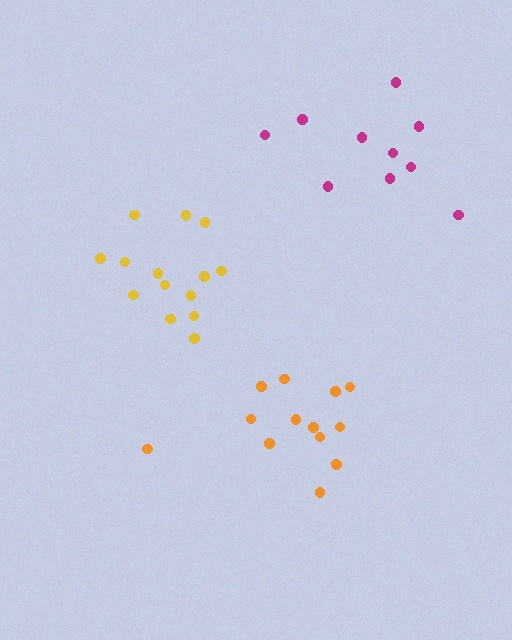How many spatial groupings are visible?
There are 3 spatial groupings.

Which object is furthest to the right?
The magenta cluster is rightmost.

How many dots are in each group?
Group 1: 14 dots, Group 2: 10 dots, Group 3: 13 dots (37 total).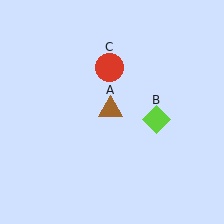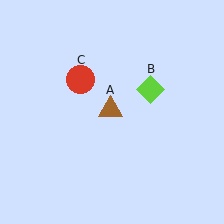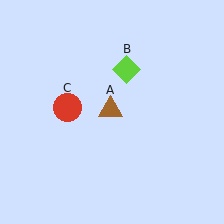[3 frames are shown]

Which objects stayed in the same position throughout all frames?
Brown triangle (object A) remained stationary.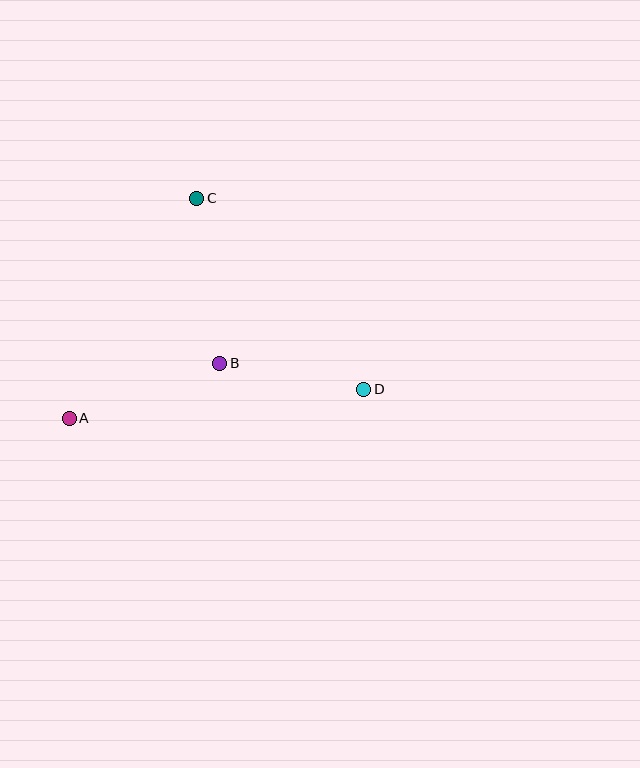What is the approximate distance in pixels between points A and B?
The distance between A and B is approximately 160 pixels.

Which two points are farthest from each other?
Points A and D are farthest from each other.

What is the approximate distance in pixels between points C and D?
The distance between C and D is approximately 254 pixels.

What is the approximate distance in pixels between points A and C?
The distance between A and C is approximately 254 pixels.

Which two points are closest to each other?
Points B and D are closest to each other.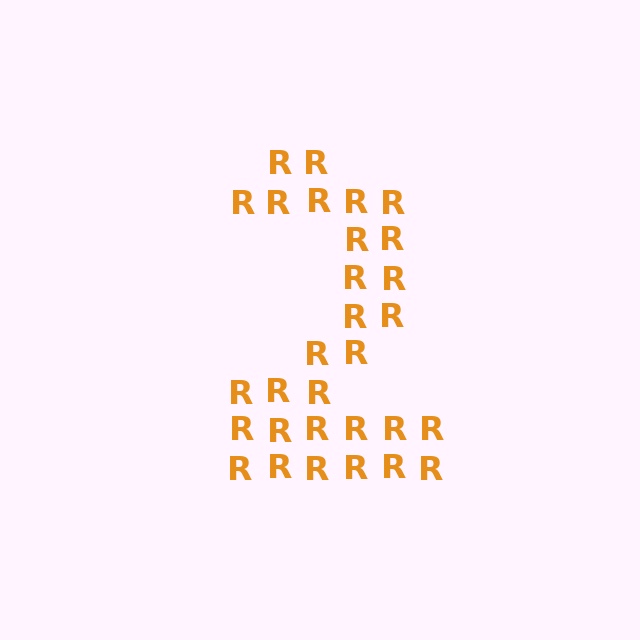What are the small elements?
The small elements are letter R's.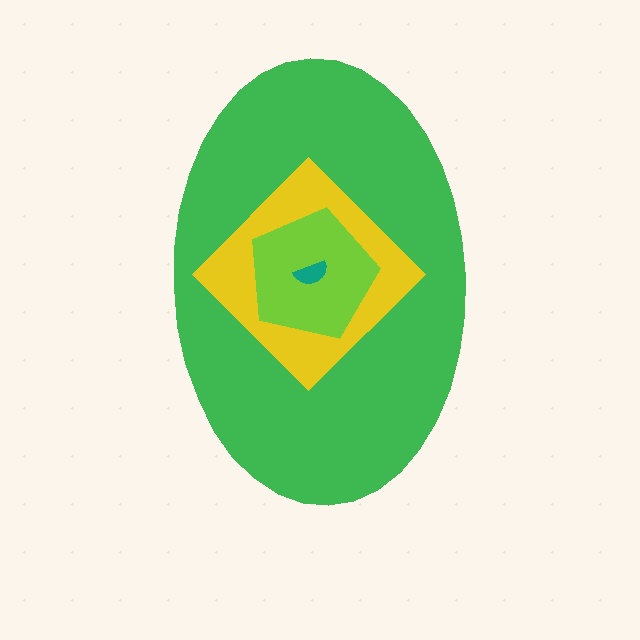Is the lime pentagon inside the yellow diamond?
Yes.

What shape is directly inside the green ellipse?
The yellow diamond.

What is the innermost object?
The teal semicircle.